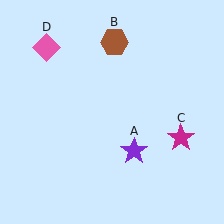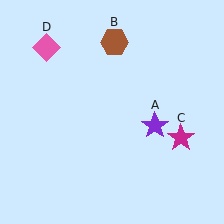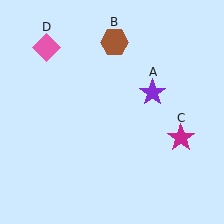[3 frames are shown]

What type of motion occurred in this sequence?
The purple star (object A) rotated counterclockwise around the center of the scene.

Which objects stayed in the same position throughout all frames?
Brown hexagon (object B) and magenta star (object C) and pink diamond (object D) remained stationary.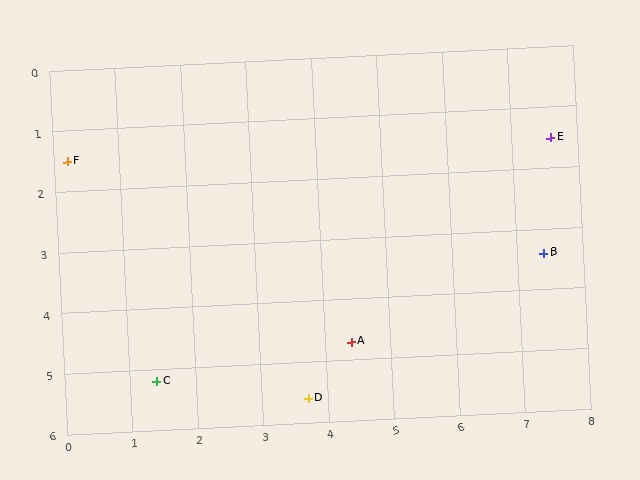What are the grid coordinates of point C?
Point C is at approximately (1.4, 5.2).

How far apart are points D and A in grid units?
Points D and A are about 1.1 grid units apart.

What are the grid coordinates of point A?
Point A is at approximately (4.4, 4.7).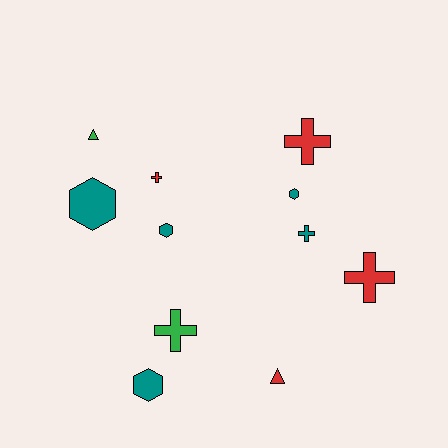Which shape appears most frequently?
Cross, with 5 objects.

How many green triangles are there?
There is 1 green triangle.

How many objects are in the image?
There are 11 objects.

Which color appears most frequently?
Teal, with 5 objects.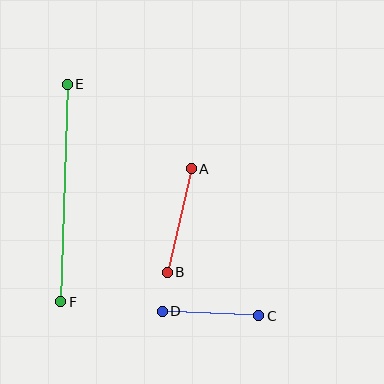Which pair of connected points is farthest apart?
Points E and F are farthest apart.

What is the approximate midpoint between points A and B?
The midpoint is at approximately (179, 220) pixels.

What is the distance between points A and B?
The distance is approximately 106 pixels.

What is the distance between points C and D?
The distance is approximately 97 pixels.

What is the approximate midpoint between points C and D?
The midpoint is at approximately (210, 314) pixels.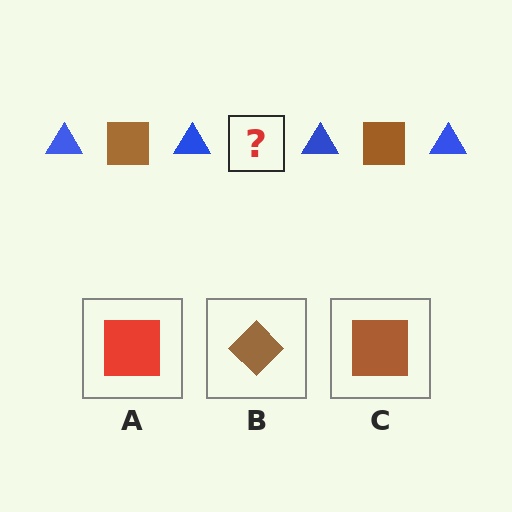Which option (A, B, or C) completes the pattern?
C.